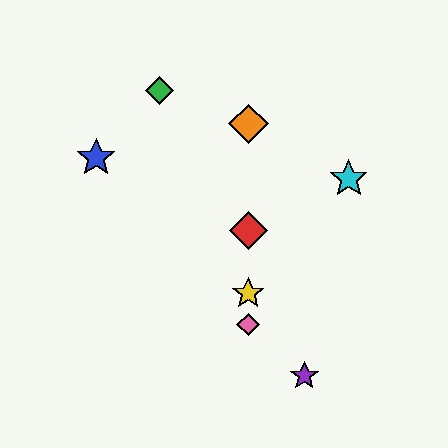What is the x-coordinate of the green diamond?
The green diamond is at x≈159.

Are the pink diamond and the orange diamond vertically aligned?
Yes, both are at x≈248.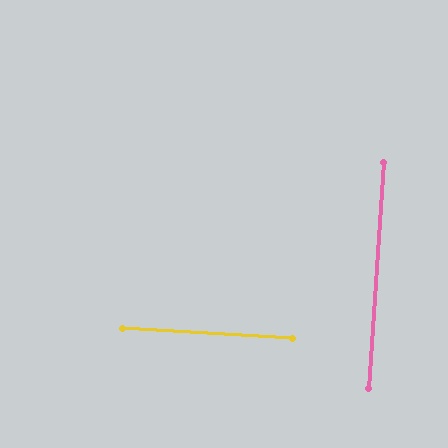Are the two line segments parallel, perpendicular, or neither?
Perpendicular — they meet at approximately 90°.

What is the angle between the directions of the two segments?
Approximately 90 degrees.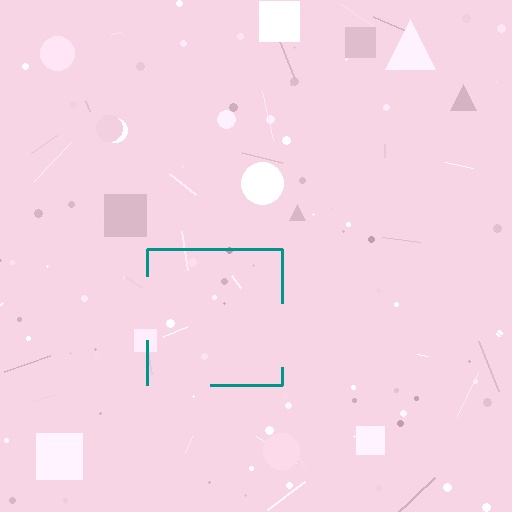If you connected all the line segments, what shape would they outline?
They would outline a square.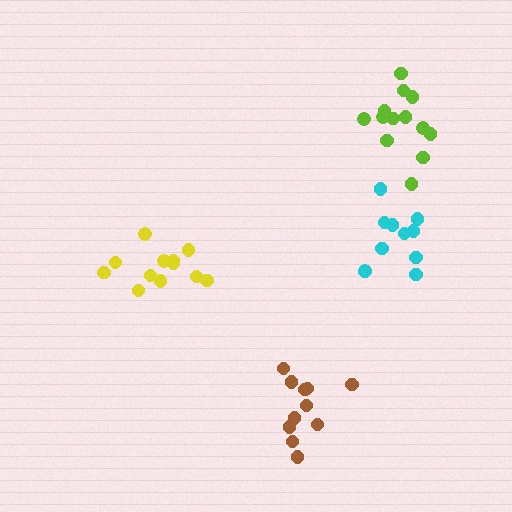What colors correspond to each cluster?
The clusters are colored: yellow, cyan, lime, brown.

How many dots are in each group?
Group 1: 12 dots, Group 2: 11 dots, Group 3: 13 dots, Group 4: 11 dots (47 total).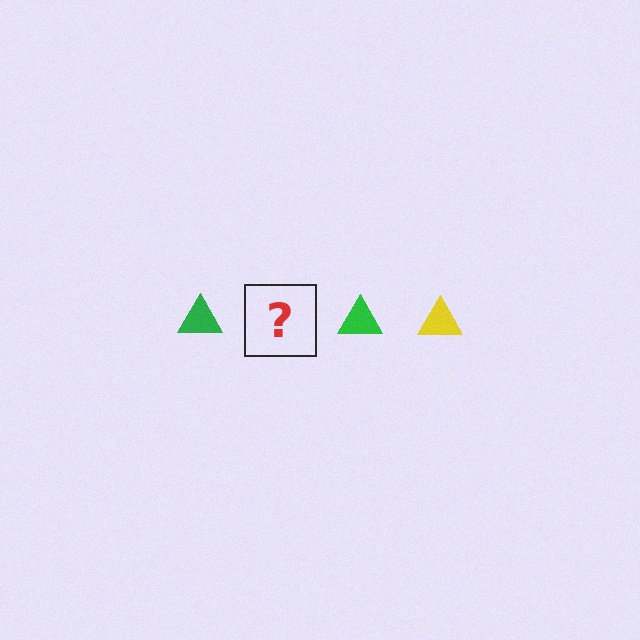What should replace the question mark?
The question mark should be replaced with a yellow triangle.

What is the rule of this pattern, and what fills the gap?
The rule is that the pattern cycles through green, yellow triangles. The gap should be filled with a yellow triangle.